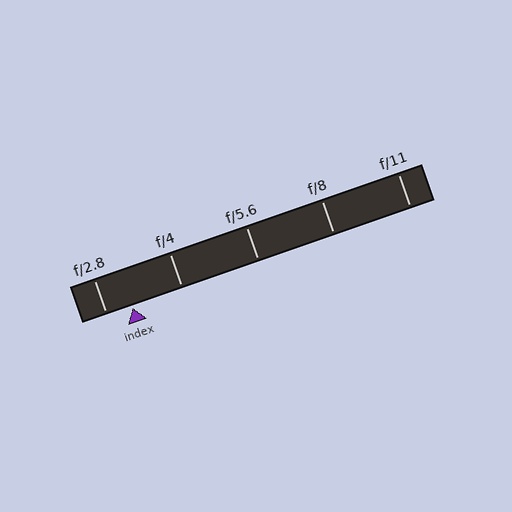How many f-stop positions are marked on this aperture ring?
There are 5 f-stop positions marked.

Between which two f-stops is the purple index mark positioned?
The index mark is between f/2.8 and f/4.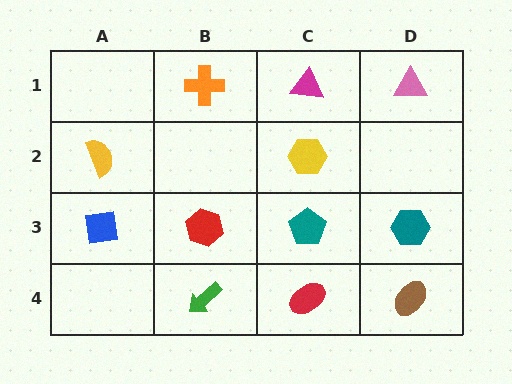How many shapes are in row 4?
3 shapes.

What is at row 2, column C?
A yellow hexagon.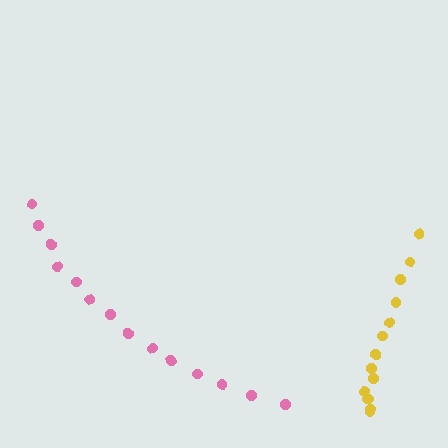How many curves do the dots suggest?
There are 2 distinct paths.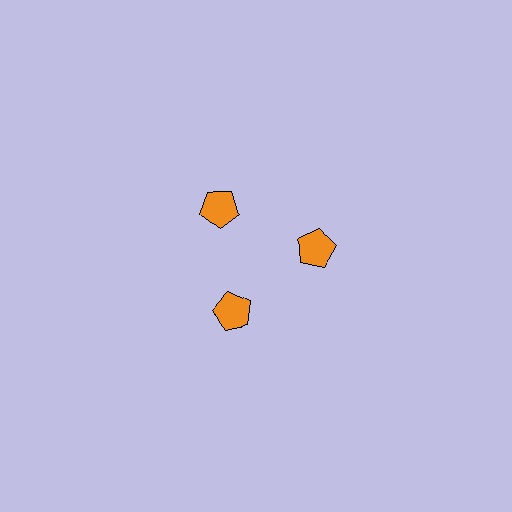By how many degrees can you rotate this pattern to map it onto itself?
The pattern maps onto itself every 120 degrees of rotation.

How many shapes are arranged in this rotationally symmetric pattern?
There are 3 shapes, arranged in 3 groups of 1.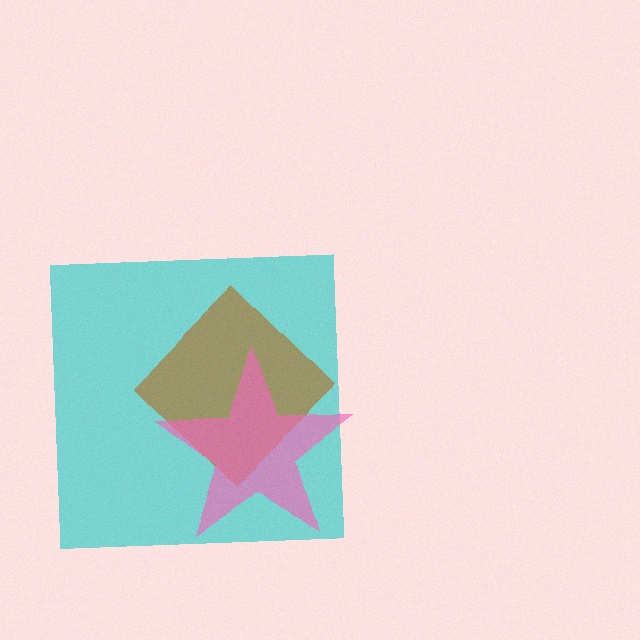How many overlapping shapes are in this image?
There are 3 overlapping shapes in the image.